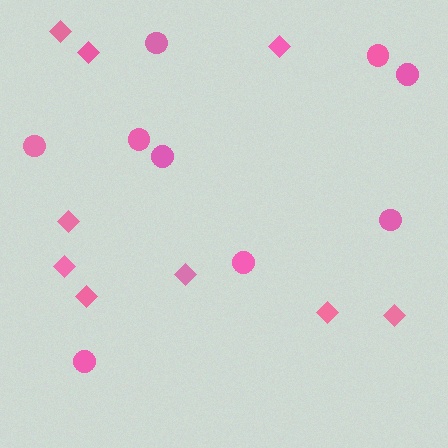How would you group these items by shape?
There are 2 groups: one group of circles (9) and one group of diamonds (9).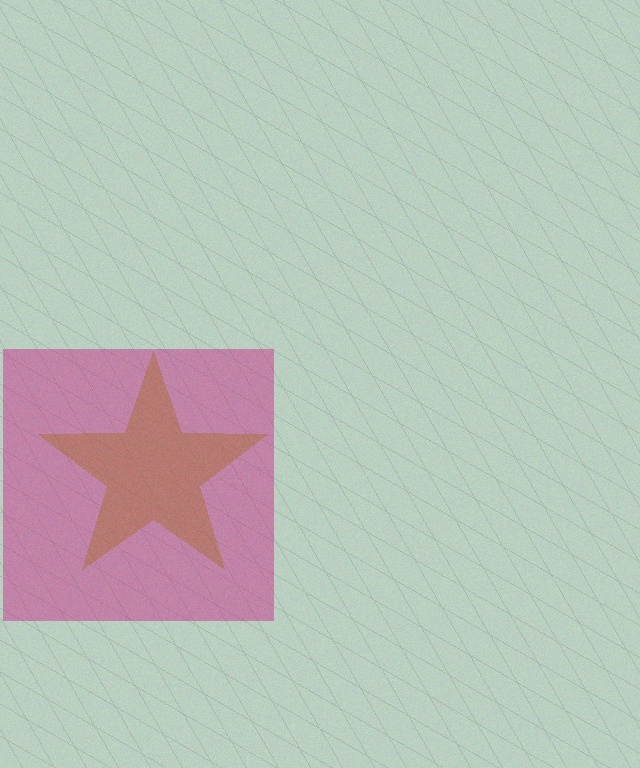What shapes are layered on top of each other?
The layered shapes are: a magenta square, a brown star.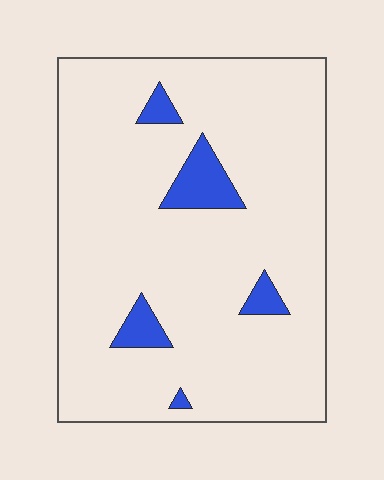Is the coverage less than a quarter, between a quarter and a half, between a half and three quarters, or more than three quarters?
Less than a quarter.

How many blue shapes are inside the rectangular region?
5.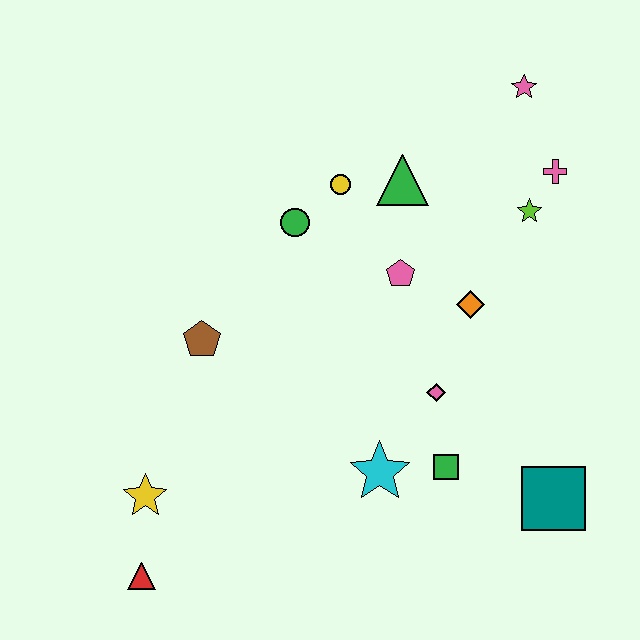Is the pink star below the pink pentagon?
No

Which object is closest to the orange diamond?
The pink pentagon is closest to the orange diamond.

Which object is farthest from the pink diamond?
The red triangle is farthest from the pink diamond.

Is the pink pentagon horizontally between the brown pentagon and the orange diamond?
Yes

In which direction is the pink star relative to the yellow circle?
The pink star is to the right of the yellow circle.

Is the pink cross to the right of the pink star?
Yes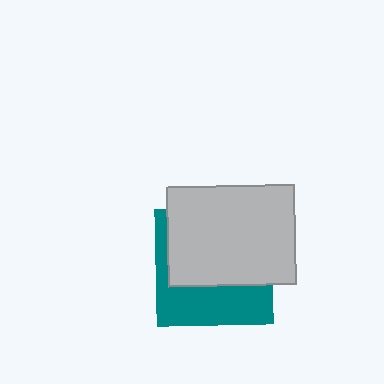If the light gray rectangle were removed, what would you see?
You would see the complete teal square.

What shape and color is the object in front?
The object in front is a light gray rectangle.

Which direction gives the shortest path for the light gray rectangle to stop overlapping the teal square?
Moving up gives the shortest separation.